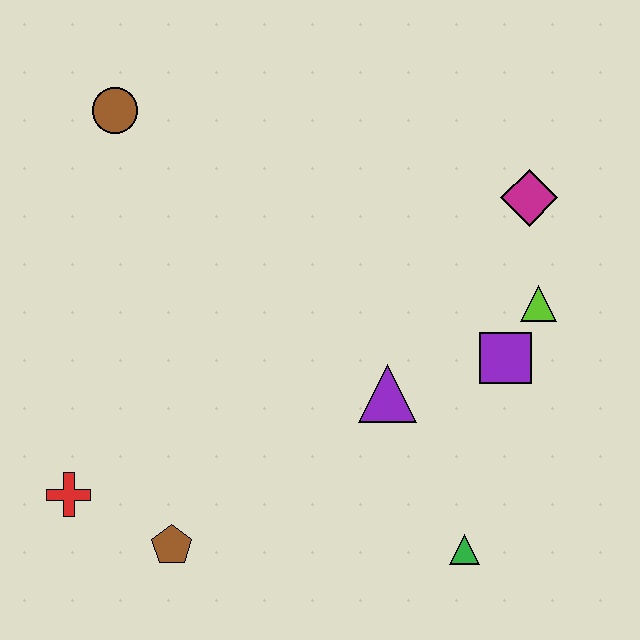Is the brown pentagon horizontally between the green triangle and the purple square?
No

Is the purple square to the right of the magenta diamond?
No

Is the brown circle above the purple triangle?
Yes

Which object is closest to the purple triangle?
The purple square is closest to the purple triangle.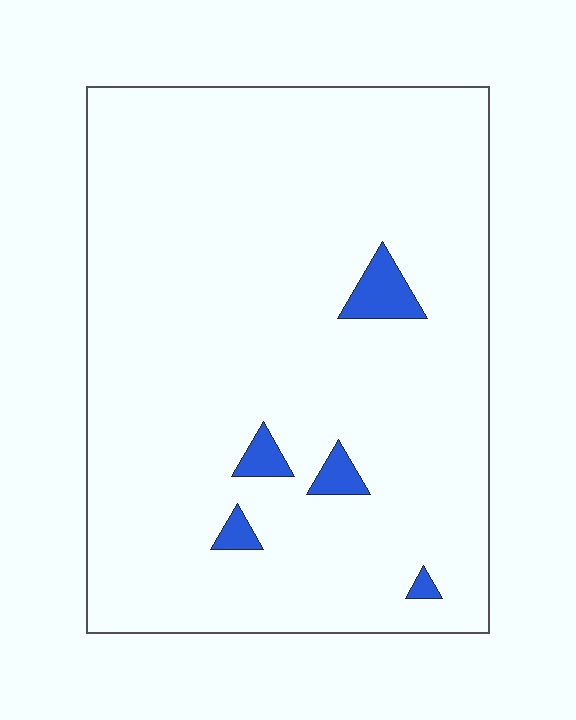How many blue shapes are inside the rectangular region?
5.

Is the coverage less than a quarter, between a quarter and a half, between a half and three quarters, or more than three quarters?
Less than a quarter.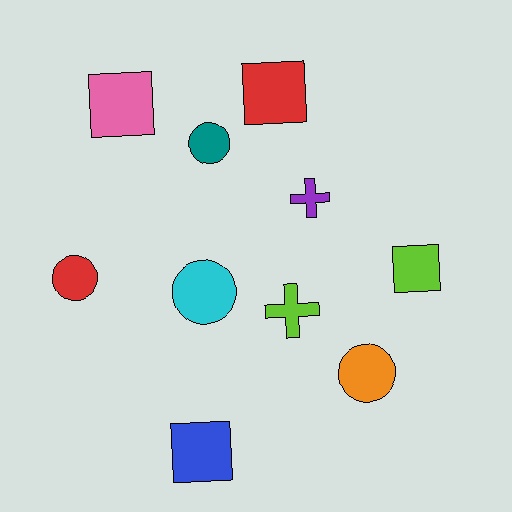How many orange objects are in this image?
There is 1 orange object.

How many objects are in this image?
There are 10 objects.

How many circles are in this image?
There are 4 circles.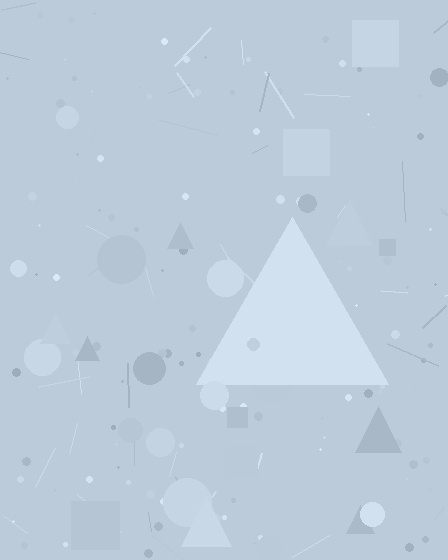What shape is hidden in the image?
A triangle is hidden in the image.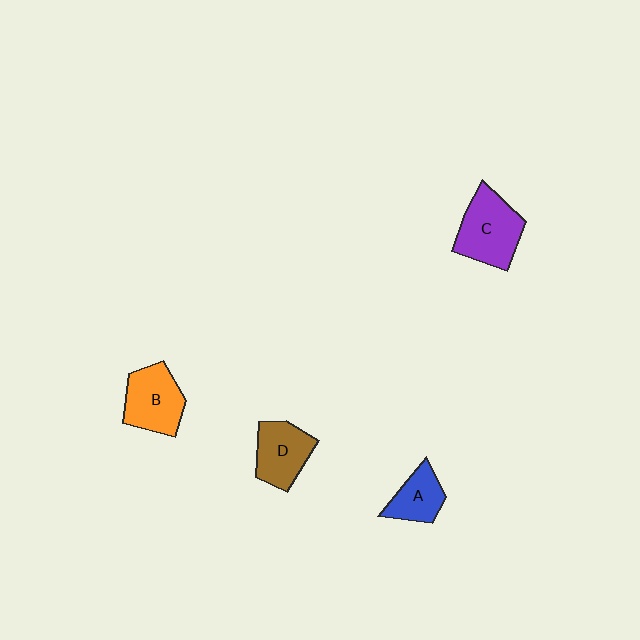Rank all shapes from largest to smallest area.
From largest to smallest: C (purple), B (orange), D (brown), A (blue).